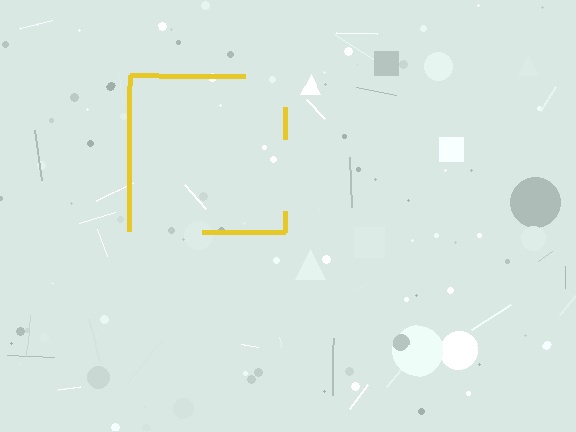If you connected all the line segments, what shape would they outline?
They would outline a square.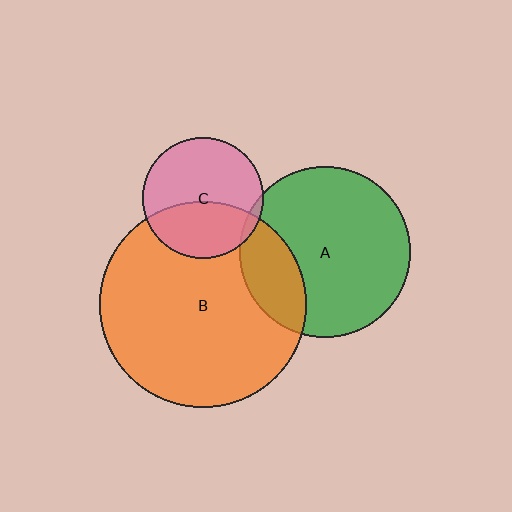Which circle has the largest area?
Circle B (orange).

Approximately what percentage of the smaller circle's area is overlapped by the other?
Approximately 40%.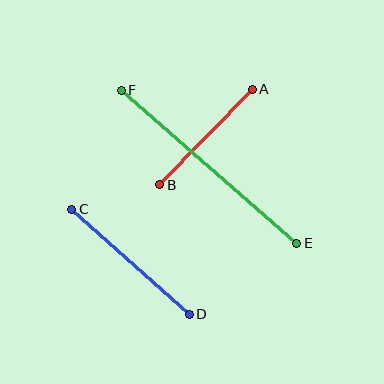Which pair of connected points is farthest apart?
Points E and F are farthest apart.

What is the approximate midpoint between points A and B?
The midpoint is at approximately (206, 137) pixels.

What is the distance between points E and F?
The distance is approximately 233 pixels.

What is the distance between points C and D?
The distance is approximately 158 pixels.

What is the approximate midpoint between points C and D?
The midpoint is at approximately (131, 262) pixels.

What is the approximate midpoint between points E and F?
The midpoint is at approximately (209, 167) pixels.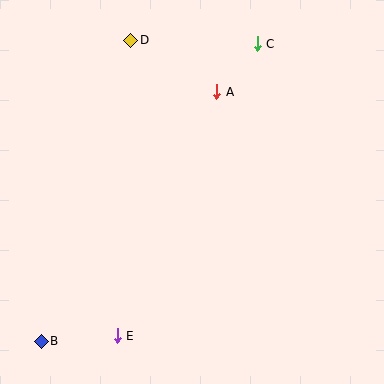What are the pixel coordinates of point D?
Point D is at (131, 40).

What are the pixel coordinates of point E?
Point E is at (117, 336).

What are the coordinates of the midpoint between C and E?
The midpoint between C and E is at (187, 190).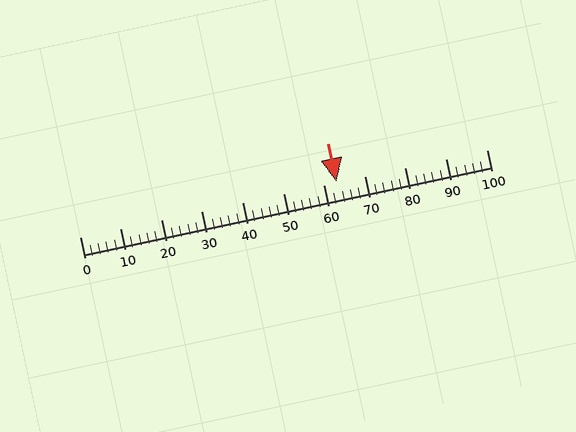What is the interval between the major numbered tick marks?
The major tick marks are spaced 10 units apart.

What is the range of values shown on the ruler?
The ruler shows values from 0 to 100.